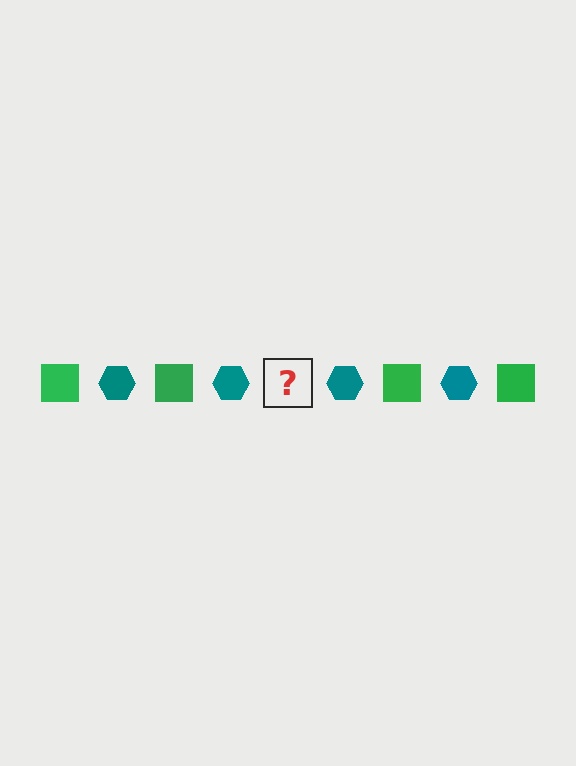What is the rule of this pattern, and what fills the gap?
The rule is that the pattern alternates between green square and teal hexagon. The gap should be filled with a green square.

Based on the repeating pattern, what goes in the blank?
The blank should be a green square.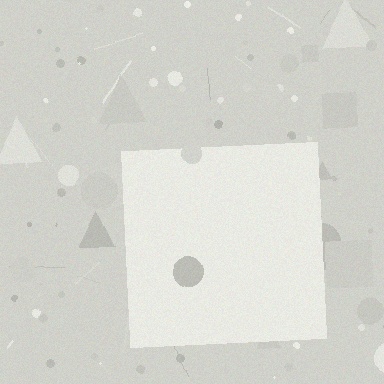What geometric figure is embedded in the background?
A square is embedded in the background.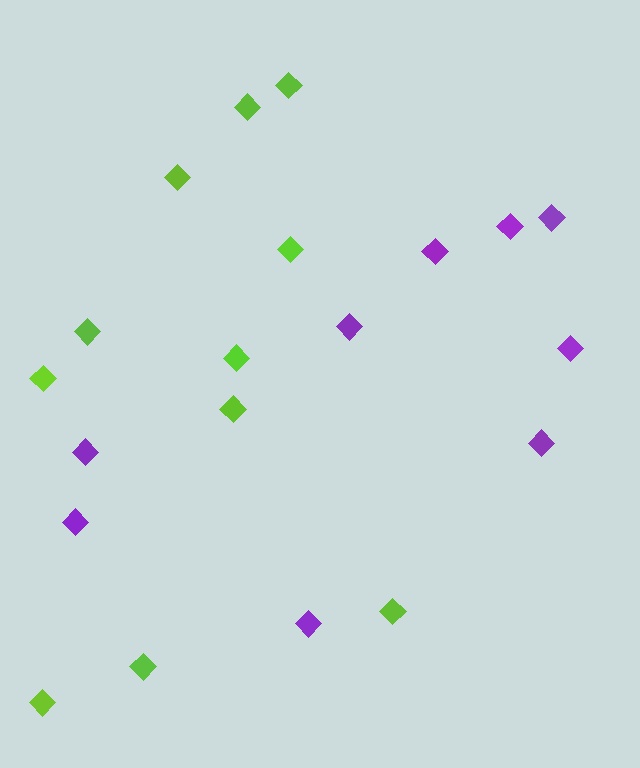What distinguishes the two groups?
There are 2 groups: one group of purple diamonds (9) and one group of lime diamonds (11).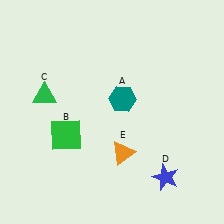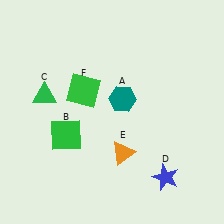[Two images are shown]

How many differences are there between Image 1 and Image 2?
There is 1 difference between the two images.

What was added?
A green square (F) was added in Image 2.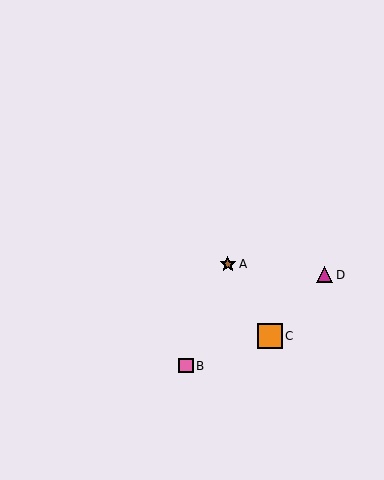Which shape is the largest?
The orange square (labeled C) is the largest.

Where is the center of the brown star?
The center of the brown star is at (228, 264).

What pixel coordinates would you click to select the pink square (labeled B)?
Click at (186, 366) to select the pink square B.